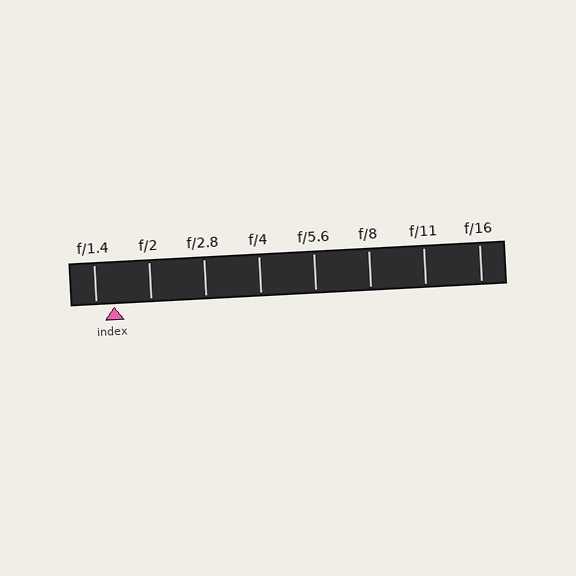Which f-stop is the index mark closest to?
The index mark is closest to f/1.4.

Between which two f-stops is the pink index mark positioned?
The index mark is between f/1.4 and f/2.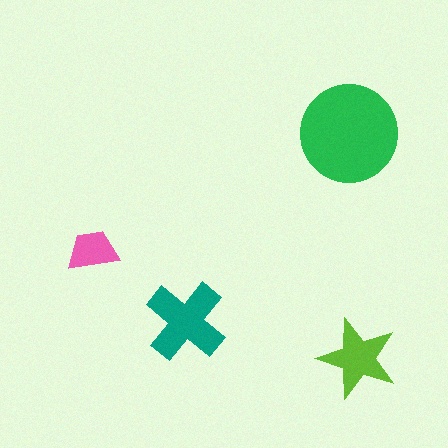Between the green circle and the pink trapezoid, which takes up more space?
The green circle.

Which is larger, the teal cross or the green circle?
The green circle.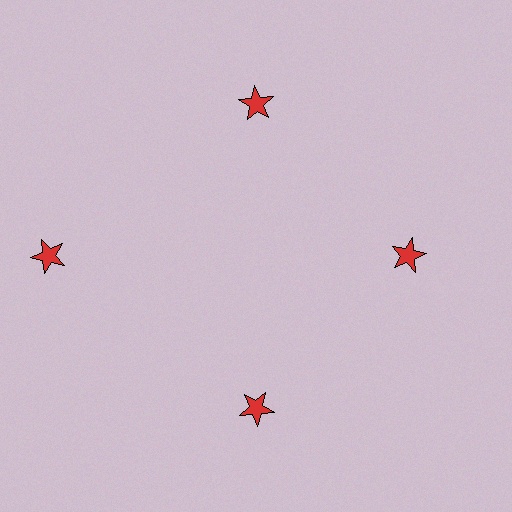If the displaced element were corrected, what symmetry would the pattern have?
It would have 4-fold rotational symmetry — the pattern would map onto itself every 90 degrees.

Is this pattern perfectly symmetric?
No. The 4 red stars are arranged in a ring, but one element near the 9 o'clock position is pushed outward from the center, breaking the 4-fold rotational symmetry.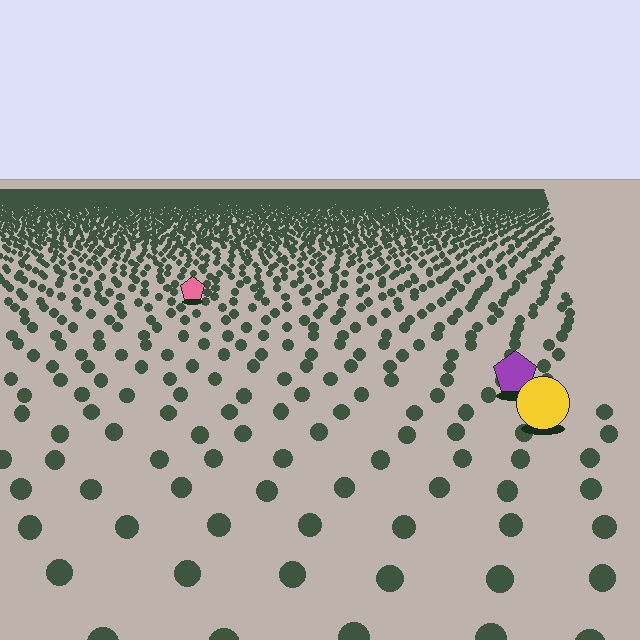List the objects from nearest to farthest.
From nearest to farthest: the yellow circle, the purple pentagon, the pink pentagon.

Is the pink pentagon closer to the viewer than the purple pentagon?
No. The purple pentagon is closer — you can tell from the texture gradient: the ground texture is coarser near it.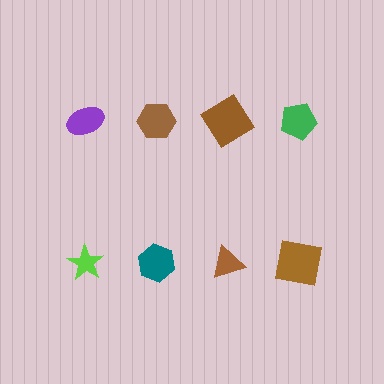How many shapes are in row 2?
4 shapes.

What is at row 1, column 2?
A brown hexagon.